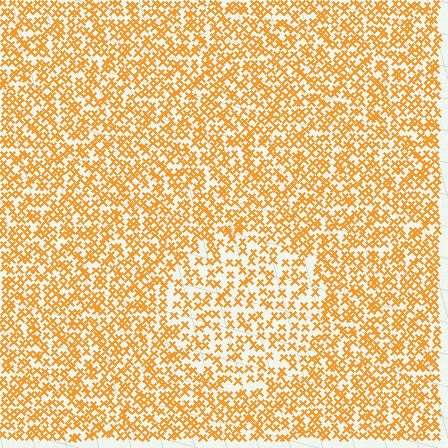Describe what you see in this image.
The image contains small orange elements arranged at two different densities. A circle-shaped region is visible where the elements are less densely packed than the surrounding area.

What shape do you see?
I see a circle.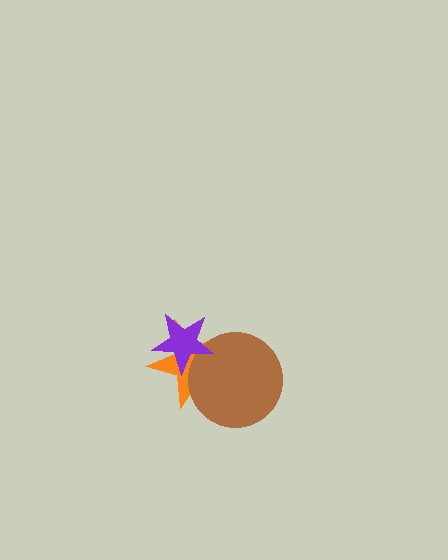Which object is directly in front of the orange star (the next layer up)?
The brown circle is directly in front of the orange star.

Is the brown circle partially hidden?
Yes, it is partially covered by another shape.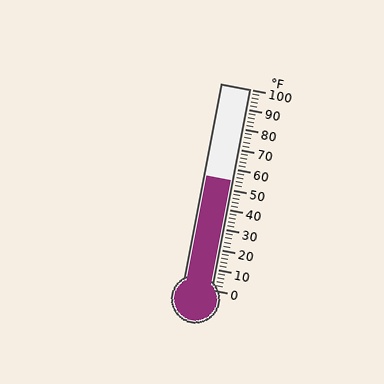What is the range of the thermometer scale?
The thermometer scale ranges from 0°F to 100°F.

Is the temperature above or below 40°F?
The temperature is above 40°F.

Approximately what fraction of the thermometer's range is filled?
The thermometer is filled to approximately 55% of its range.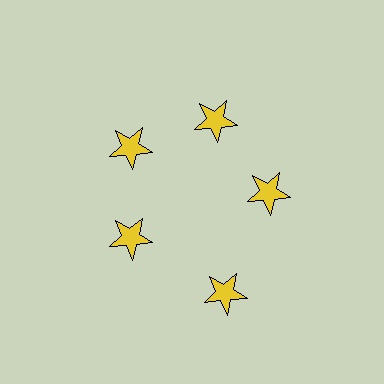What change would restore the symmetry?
The symmetry would be restored by moving it inward, back onto the ring so that all 5 stars sit at equal angles and equal distance from the center.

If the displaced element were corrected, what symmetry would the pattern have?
It would have 5-fold rotational symmetry — the pattern would map onto itself every 72 degrees.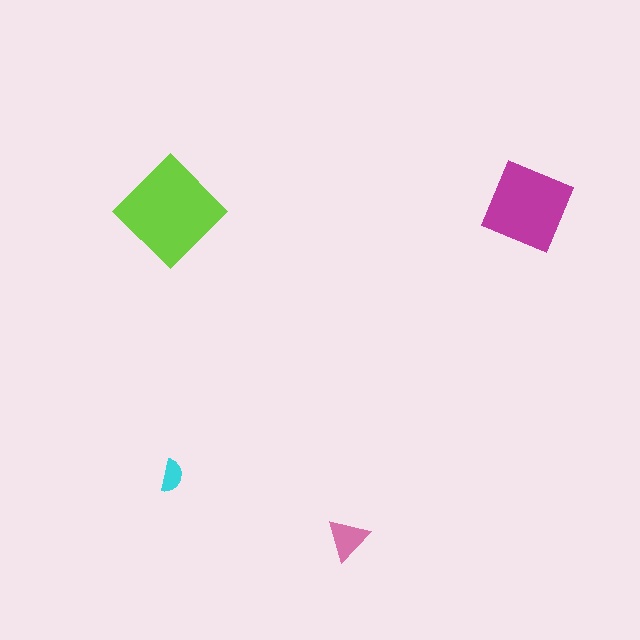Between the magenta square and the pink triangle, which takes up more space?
The magenta square.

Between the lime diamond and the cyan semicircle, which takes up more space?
The lime diamond.